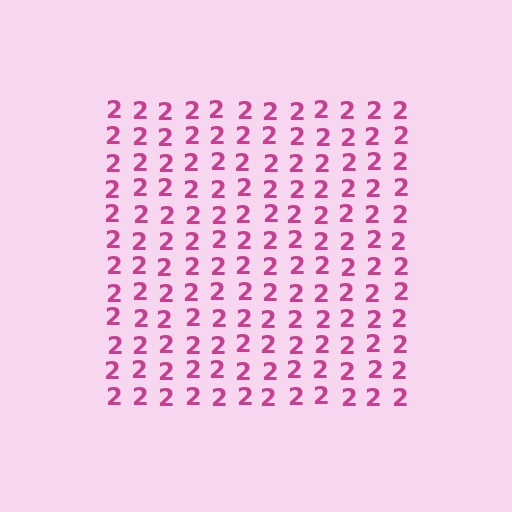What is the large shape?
The large shape is a square.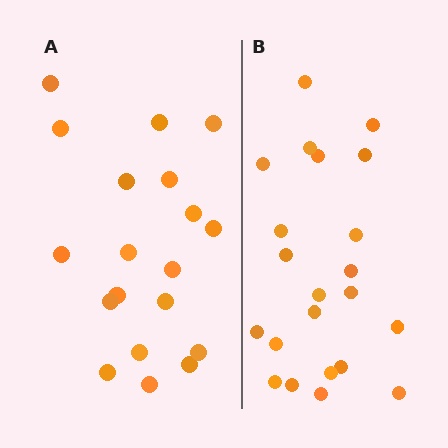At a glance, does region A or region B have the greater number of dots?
Region B (the right region) has more dots.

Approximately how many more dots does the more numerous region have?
Region B has just a few more — roughly 2 or 3 more dots than region A.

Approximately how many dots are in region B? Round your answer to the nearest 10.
About 20 dots. (The exact count is 22, which rounds to 20.)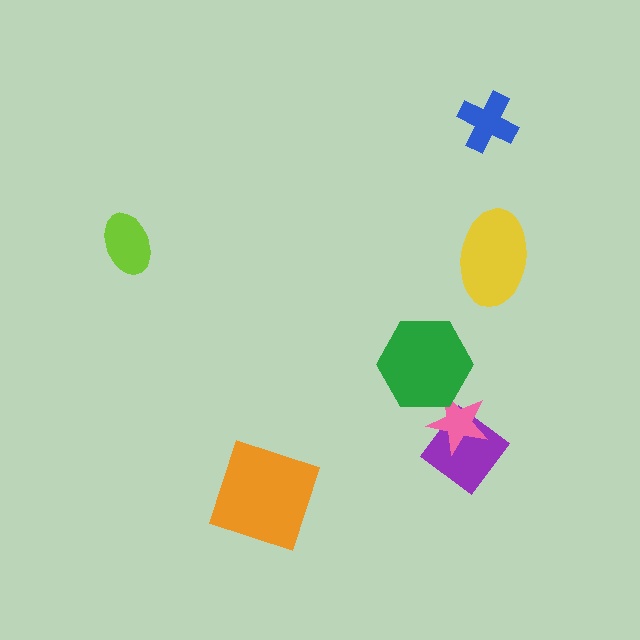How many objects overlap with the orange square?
0 objects overlap with the orange square.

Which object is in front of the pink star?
The green hexagon is in front of the pink star.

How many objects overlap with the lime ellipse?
0 objects overlap with the lime ellipse.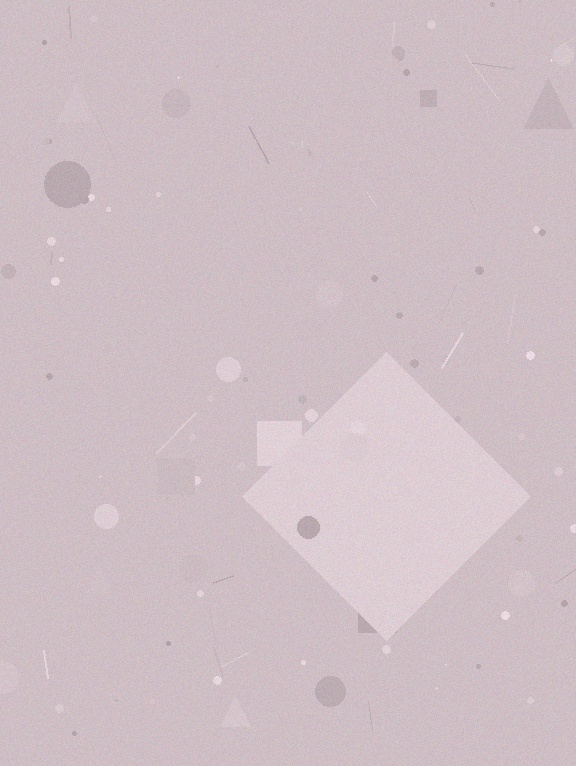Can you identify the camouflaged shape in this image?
The camouflaged shape is a diamond.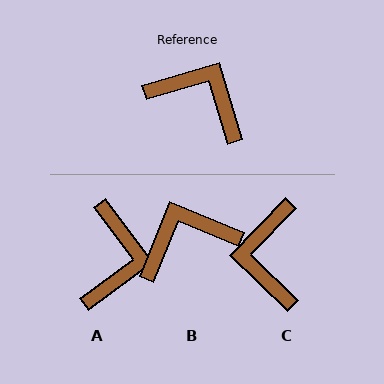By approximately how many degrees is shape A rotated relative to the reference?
Approximately 70 degrees clockwise.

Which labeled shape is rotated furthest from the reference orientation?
C, about 119 degrees away.